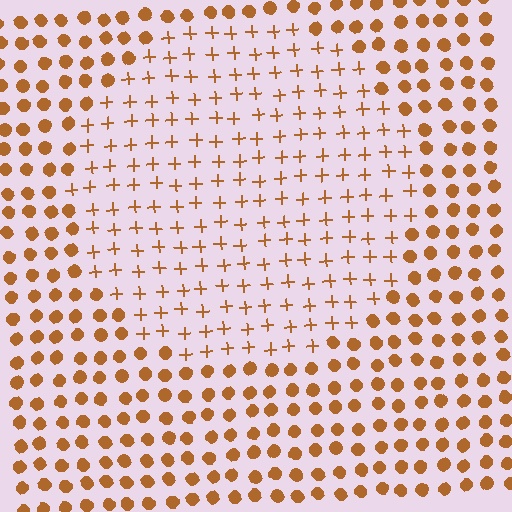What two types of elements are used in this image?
The image uses plus signs inside the circle region and circles outside it.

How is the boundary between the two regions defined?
The boundary is defined by a change in element shape: plus signs inside vs. circles outside. All elements share the same color and spacing.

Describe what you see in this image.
The image is filled with small brown elements arranged in a uniform grid. A circle-shaped region contains plus signs, while the surrounding area contains circles. The boundary is defined purely by the change in element shape.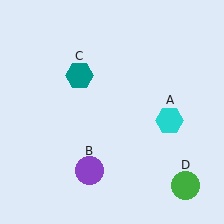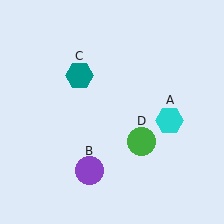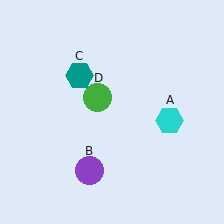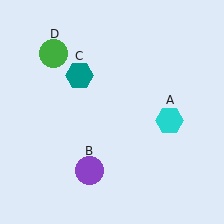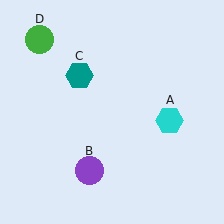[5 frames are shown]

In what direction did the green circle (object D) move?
The green circle (object D) moved up and to the left.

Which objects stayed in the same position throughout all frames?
Cyan hexagon (object A) and purple circle (object B) and teal hexagon (object C) remained stationary.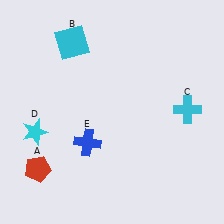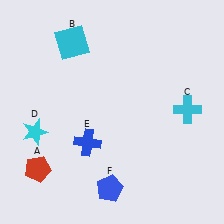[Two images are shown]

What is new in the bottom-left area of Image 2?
A blue pentagon (F) was added in the bottom-left area of Image 2.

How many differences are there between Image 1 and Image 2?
There is 1 difference between the two images.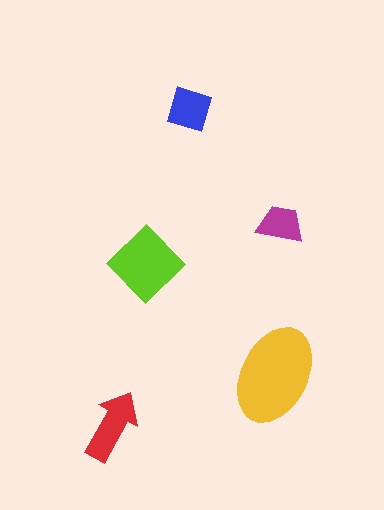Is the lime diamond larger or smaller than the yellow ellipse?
Smaller.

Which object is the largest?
The yellow ellipse.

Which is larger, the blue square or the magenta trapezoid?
The blue square.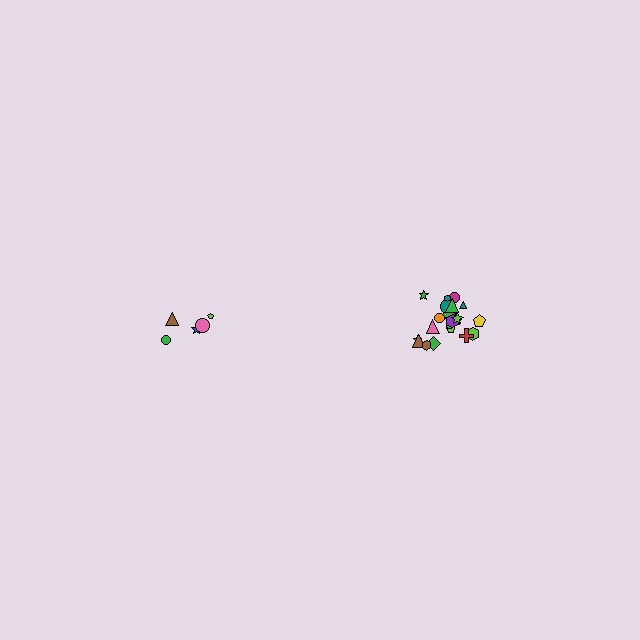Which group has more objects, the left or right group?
The right group.